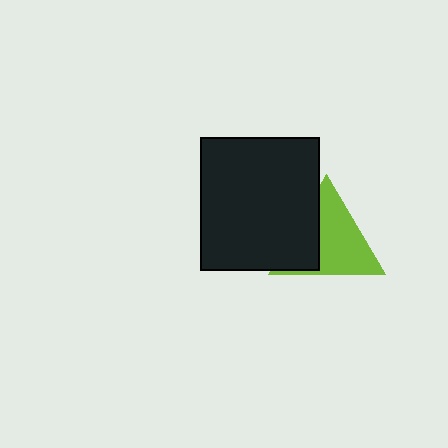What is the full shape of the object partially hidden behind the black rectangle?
The partially hidden object is a lime triangle.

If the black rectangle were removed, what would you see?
You would see the complete lime triangle.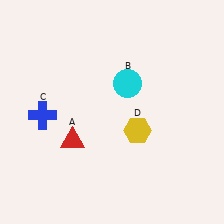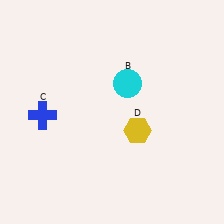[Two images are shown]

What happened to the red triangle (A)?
The red triangle (A) was removed in Image 2. It was in the bottom-left area of Image 1.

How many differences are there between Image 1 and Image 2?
There is 1 difference between the two images.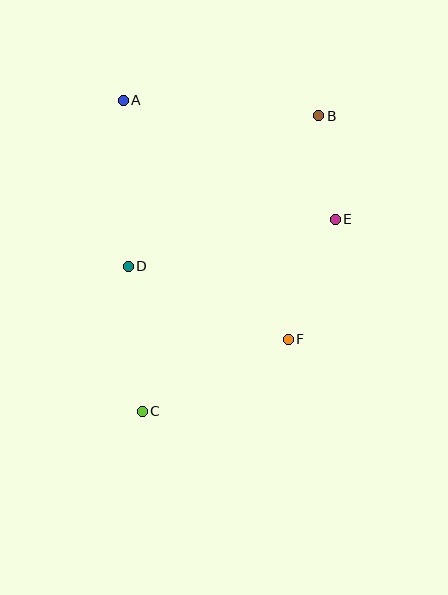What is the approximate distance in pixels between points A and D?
The distance between A and D is approximately 166 pixels.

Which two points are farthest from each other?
Points B and C are farthest from each other.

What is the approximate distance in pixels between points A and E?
The distance between A and E is approximately 244 pixels.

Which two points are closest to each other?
Points B and E are closest to each other.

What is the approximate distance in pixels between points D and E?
The distance between D and E is approximately 213 pixels.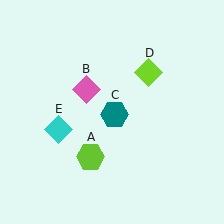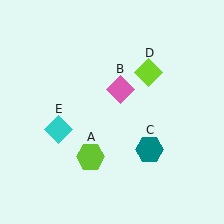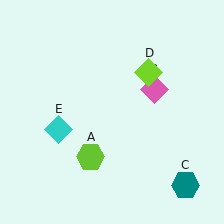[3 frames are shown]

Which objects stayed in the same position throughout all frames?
Lime hexagon (object A) and lime diamond (object D) and cyan diamond (object E) remained stationary.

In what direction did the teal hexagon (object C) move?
The teal hexagon (object C) moved down and to the right.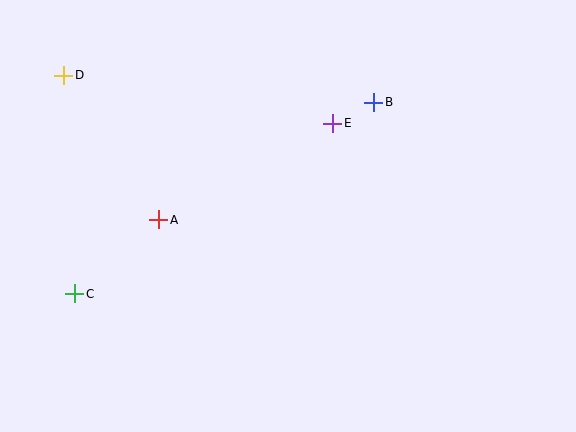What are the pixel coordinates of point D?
Point D is at (64, 75).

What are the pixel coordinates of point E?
Point E is at (333, 124).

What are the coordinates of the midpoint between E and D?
The midpoint between E and D is at (199, 99).